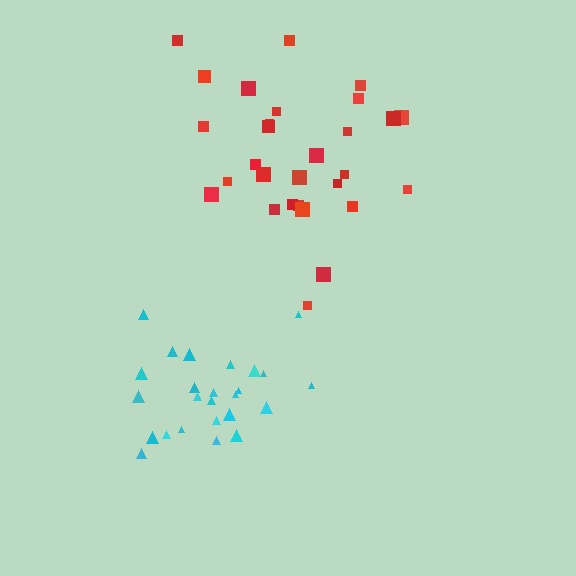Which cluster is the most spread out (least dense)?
Red.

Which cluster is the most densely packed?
Cyan.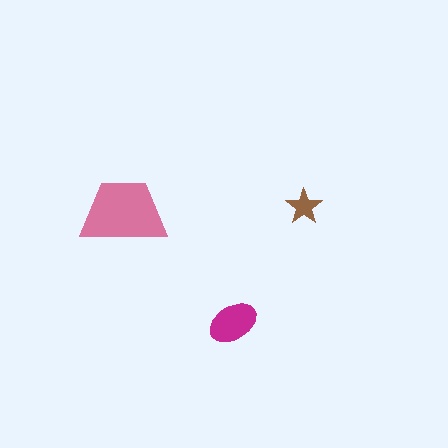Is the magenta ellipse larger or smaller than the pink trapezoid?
Smaller.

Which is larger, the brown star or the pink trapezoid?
The pink trapezoid.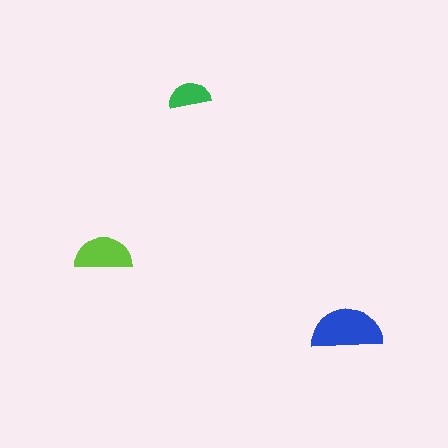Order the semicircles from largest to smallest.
the blue one, the lime one, the green one.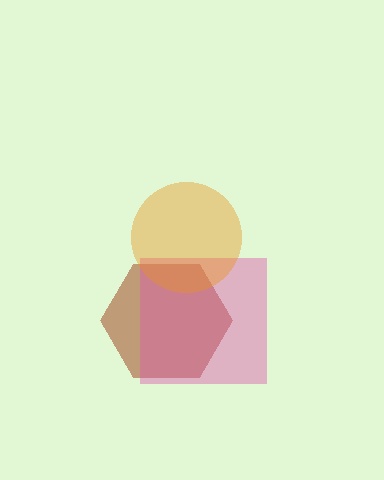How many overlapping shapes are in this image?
There are 3 overlapping shapes in the image.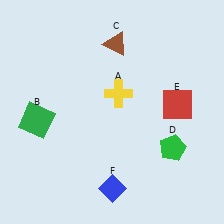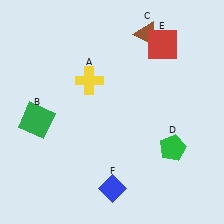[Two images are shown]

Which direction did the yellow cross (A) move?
The yellow cross (A) moved left.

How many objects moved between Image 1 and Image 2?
3 objects moved between the two images.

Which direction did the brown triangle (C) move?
The brown triangle (C) moved right.